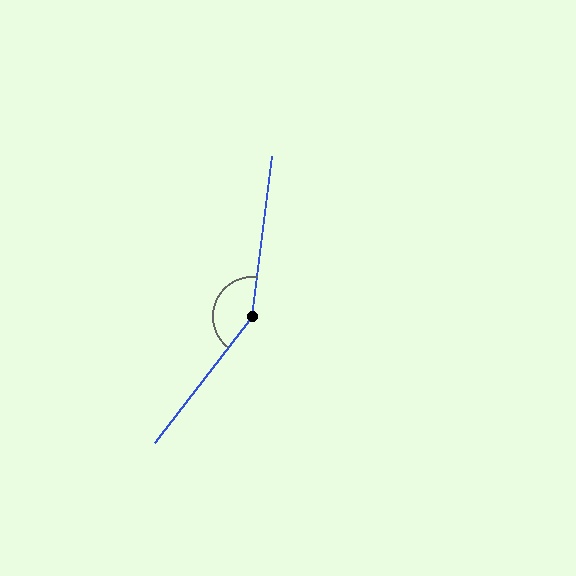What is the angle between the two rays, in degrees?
Approximately 149 degrees.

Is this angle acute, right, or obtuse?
It is obtuse.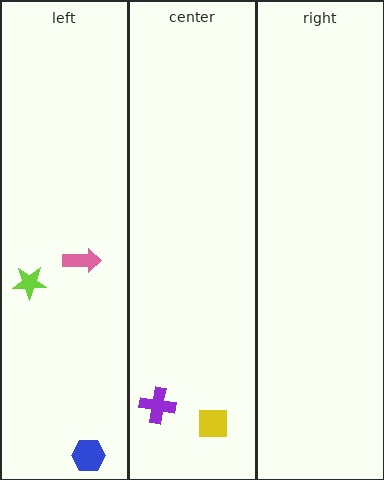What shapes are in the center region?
The purple cross, the yellow square.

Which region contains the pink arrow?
The left region.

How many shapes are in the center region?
2.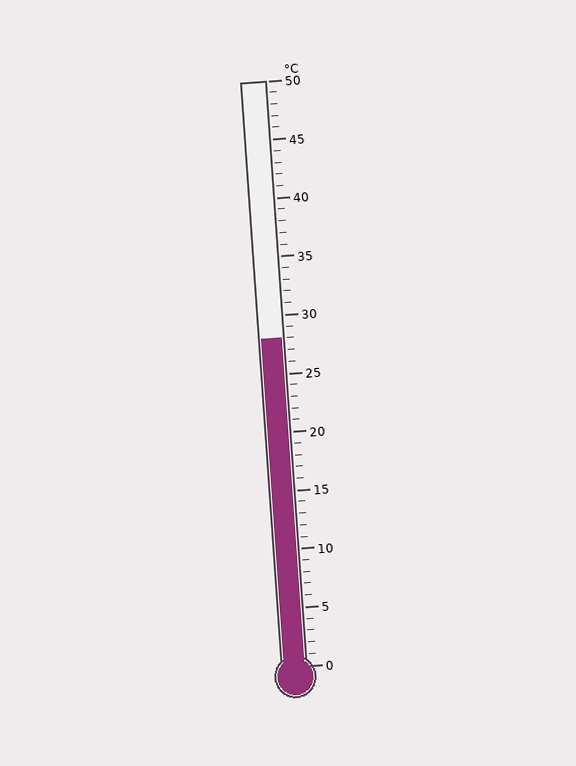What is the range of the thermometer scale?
The thermometer scale ranges from 0°C to 50°C.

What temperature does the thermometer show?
The thermometer shows approximately 28°C.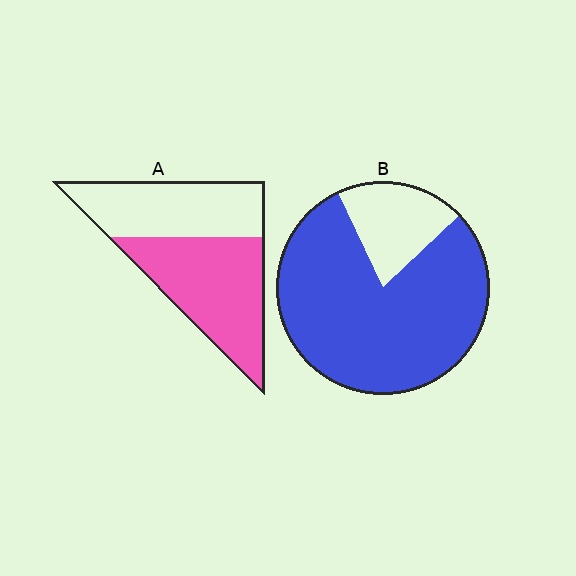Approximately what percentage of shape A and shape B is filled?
A is approximately 55% and B is approximately 80%.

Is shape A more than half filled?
Yes.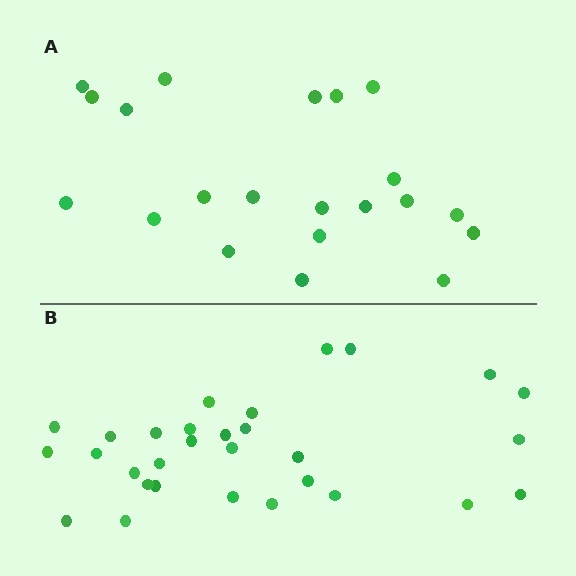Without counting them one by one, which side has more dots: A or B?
Region B (the bottom region) has more dots.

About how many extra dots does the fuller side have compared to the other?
Region B has roughly 8 or so more dots than region A.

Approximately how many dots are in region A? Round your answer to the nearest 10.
About 20 dots. (The exact count is 21, which rounds to 20.)